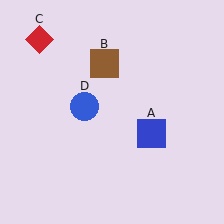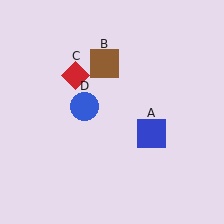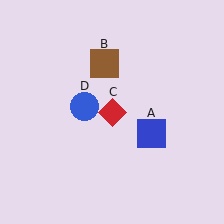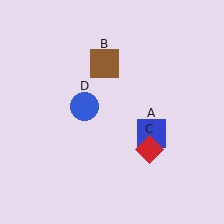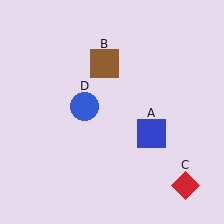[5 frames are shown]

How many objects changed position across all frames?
1 object changed position: red diamond (object C).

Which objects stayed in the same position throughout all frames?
Blue square (object A) and brown square (object B) and blue circle (object D) remained stationary.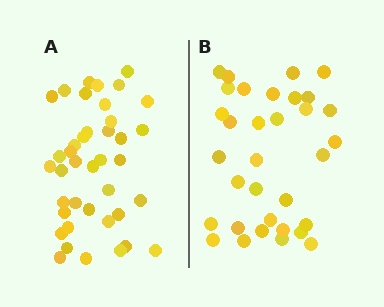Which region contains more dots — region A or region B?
Region A (the left region) has more dots.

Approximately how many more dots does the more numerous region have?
Region A has roughly 8 or so more dots than region B.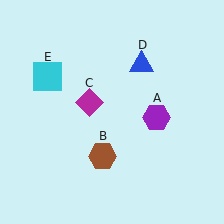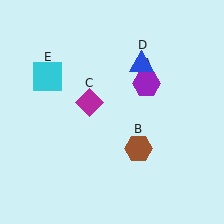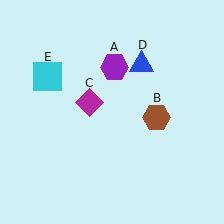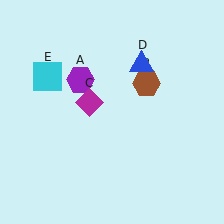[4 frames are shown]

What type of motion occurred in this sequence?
The purple hexagon (object A), brown hexagon (object B) rotated counterclockwise around the center of the scene.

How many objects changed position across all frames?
2 objects changed position: purple hexagon (object A), brown hexagon (object B).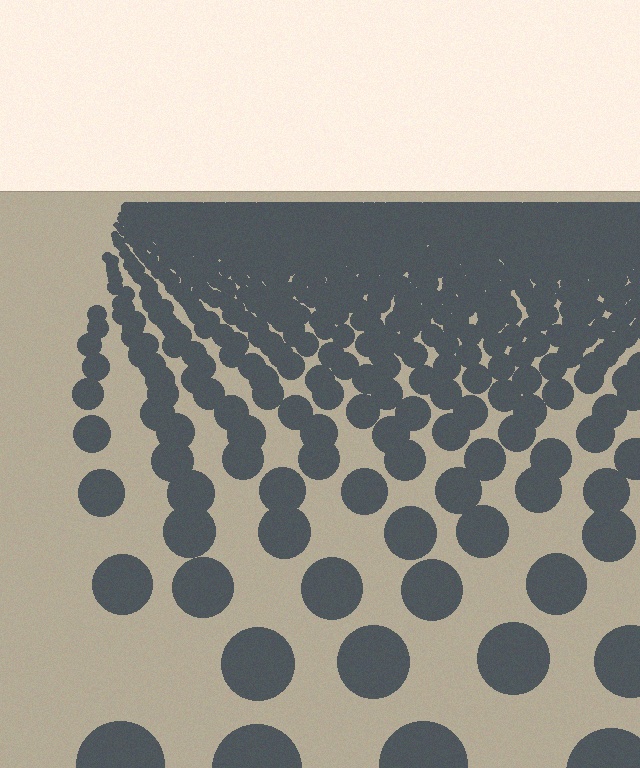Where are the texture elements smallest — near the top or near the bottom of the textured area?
Near the top.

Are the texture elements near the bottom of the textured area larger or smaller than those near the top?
Larger. Near the bottom, elements are closer to the viewer and appear at a bigger on-screen size.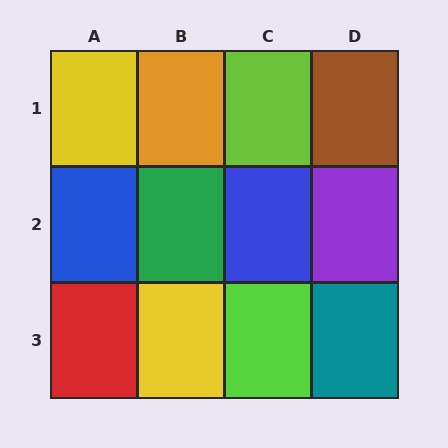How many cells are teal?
1 cell is teal.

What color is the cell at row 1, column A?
Yellow.